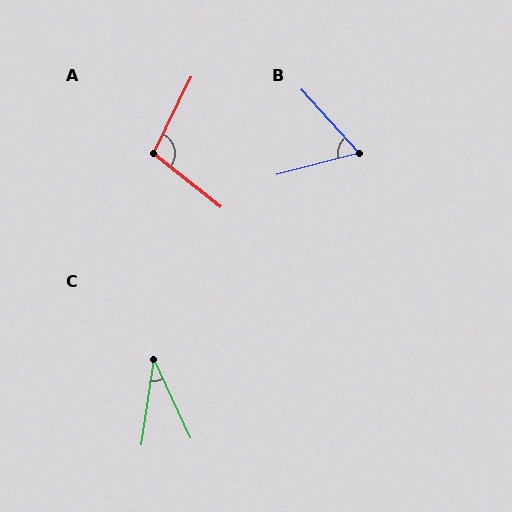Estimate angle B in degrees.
Approximately 63 degrees.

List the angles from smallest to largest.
C (33°), B (63°), A (102°).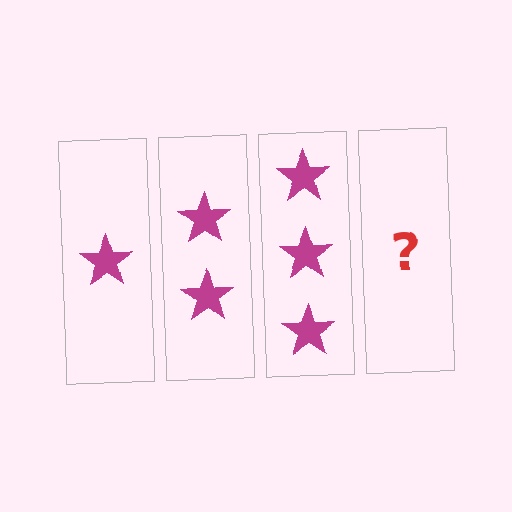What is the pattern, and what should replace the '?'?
The pattern is that each step adds one more star. The '?' should be 4 stars.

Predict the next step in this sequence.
The next step is 4 stars.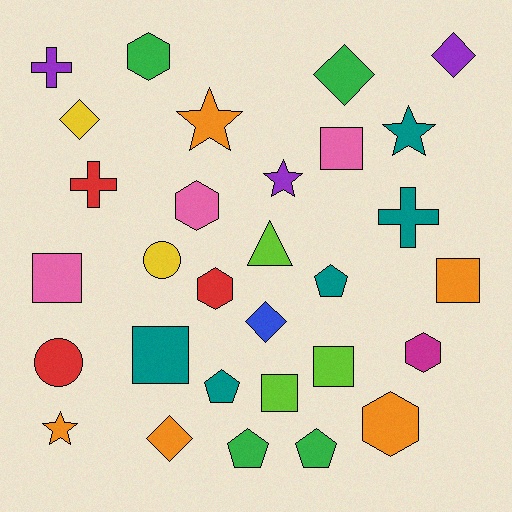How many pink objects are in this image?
There are 3 pink objects.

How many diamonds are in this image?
There are 5 diamonds.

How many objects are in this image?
There are 30 objects.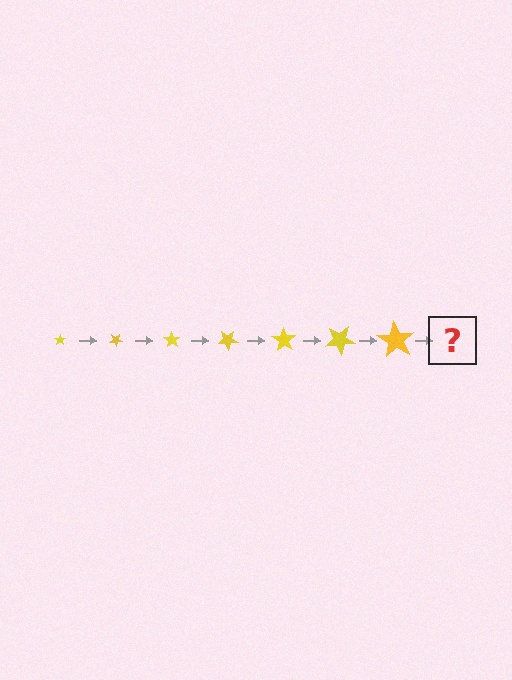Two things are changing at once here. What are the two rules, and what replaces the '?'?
The two rules are that the star grows larger each step and it rotates 35 degrees each step. The '?' should be a star, larger than the previous one and rotated 245 degrees from the start.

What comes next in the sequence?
The next element should be a star, larger than the previous one and rotated 245 degrees from the start.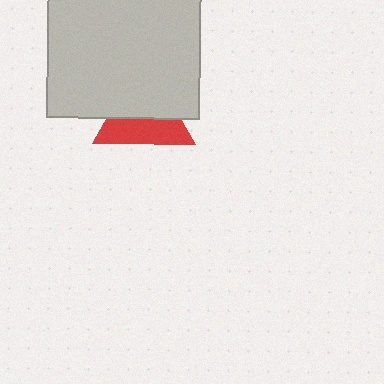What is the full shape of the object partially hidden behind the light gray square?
The partially hidden object is a red triangle.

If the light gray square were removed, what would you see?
You would see the complete red triangle.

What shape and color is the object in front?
The object in front is a light gray square.